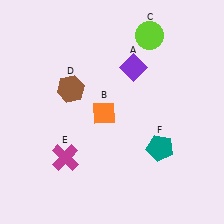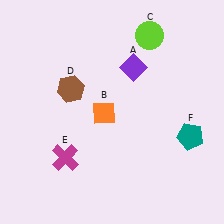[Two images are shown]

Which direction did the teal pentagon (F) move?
The teal pentagon (F) moved right.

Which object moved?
The teal pentagon (F) moved right.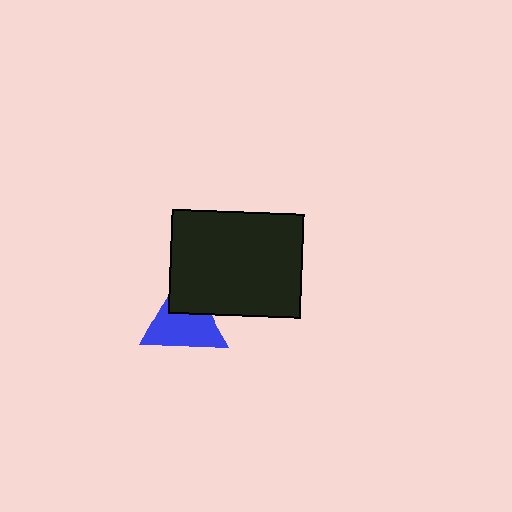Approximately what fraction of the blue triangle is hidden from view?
Roughly 34% of the blue triangle is hidden behind the black rectangle.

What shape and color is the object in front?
The object in front is a black rectangle.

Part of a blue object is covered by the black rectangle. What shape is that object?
It is a triangle.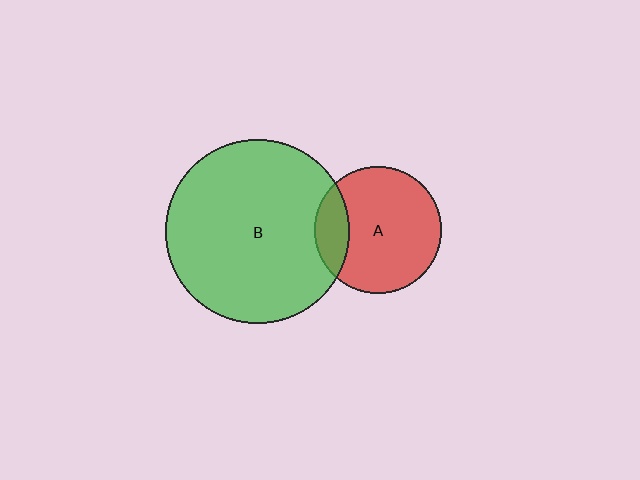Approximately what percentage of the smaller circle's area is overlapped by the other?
Approximately 20%.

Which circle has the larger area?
Circle B (green).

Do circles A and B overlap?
Yes.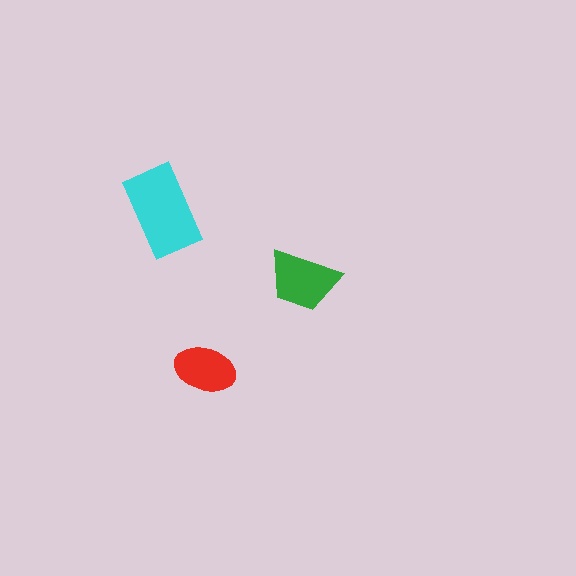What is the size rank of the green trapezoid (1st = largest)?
2nd.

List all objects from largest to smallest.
The cyan rectangle, the green trapezoid, the red ellipse.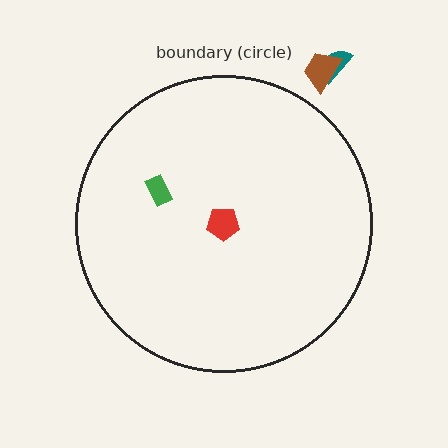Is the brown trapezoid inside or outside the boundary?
Outside.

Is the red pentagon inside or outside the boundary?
Inside.